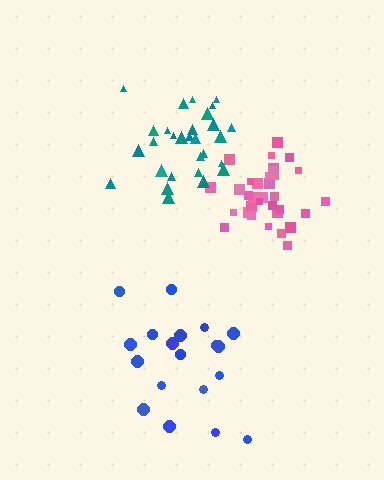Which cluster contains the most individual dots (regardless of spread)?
Pink (34).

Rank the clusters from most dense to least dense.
pink, teal, blue.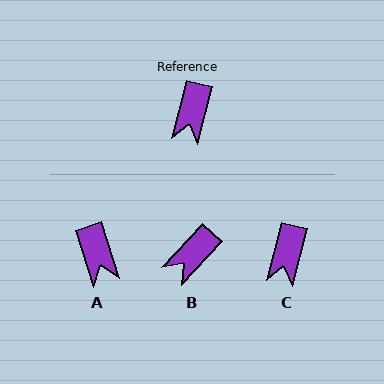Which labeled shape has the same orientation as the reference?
C.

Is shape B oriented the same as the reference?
No, it is off by about 29 degrees.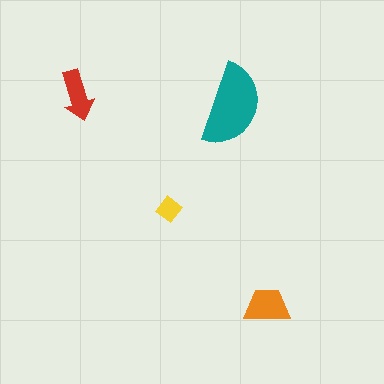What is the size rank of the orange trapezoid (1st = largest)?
2nd.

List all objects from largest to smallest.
The teal semicircle, the orange trapezoid, the red arrow, the yellow diamond.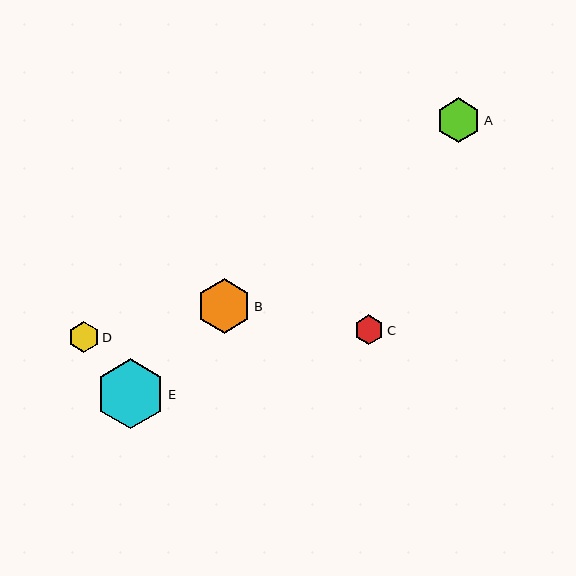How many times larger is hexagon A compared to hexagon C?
Hexagon A is approximately 1.5 times the size of hexagon C.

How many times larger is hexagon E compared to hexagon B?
Hexagon E is approximately 1.3 times the size of hexagon B.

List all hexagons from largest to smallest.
From largest to smallest: E, B, A, D, C.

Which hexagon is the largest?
Hexagon E is the largest with a size of approximately 70 pixels.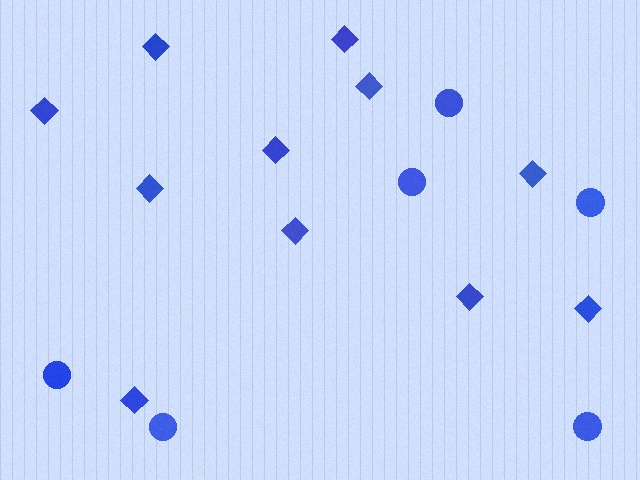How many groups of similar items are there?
There are 2 groups: one group of circles (6) and one group of diamonds (11).